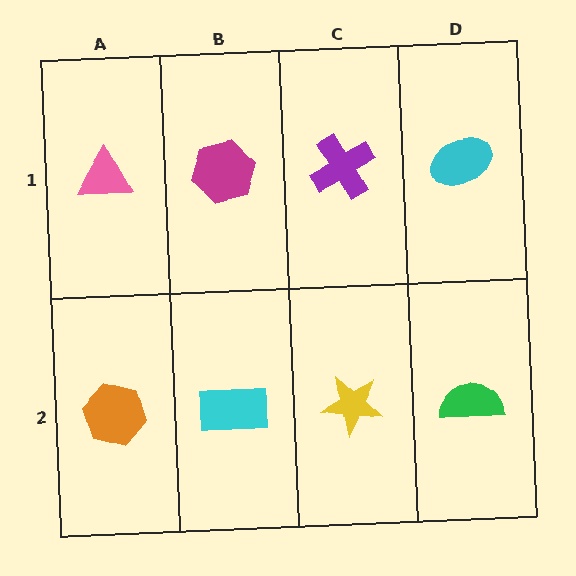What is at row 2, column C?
A yellow star.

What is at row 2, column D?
A green semicircle.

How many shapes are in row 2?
4 shapes.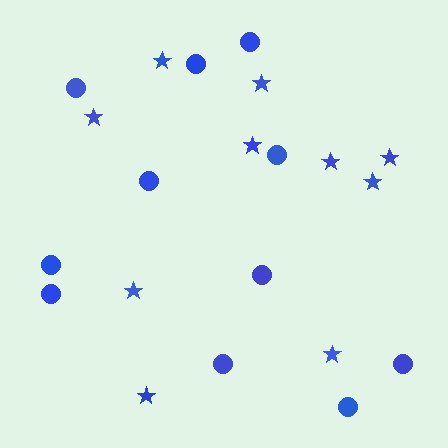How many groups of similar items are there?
There are 2 groups: one group of stars (10) and one group of circles (11).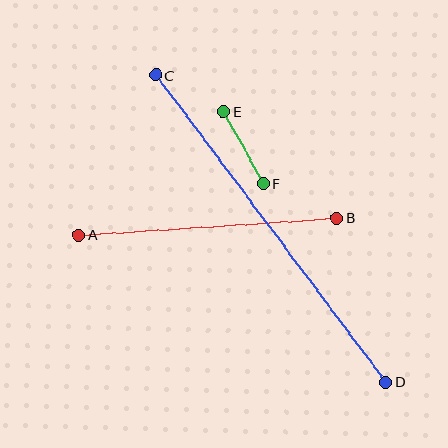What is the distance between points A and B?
The distance is approximately 259 pixels.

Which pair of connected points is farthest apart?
Points C and D are farthest apart.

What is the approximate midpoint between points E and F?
The midpoint is at approximately (243, 148) pixels.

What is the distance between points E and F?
The distance is approximately 82 pixels.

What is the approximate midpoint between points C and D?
The midpoint is at approximately (271, 229) pixels.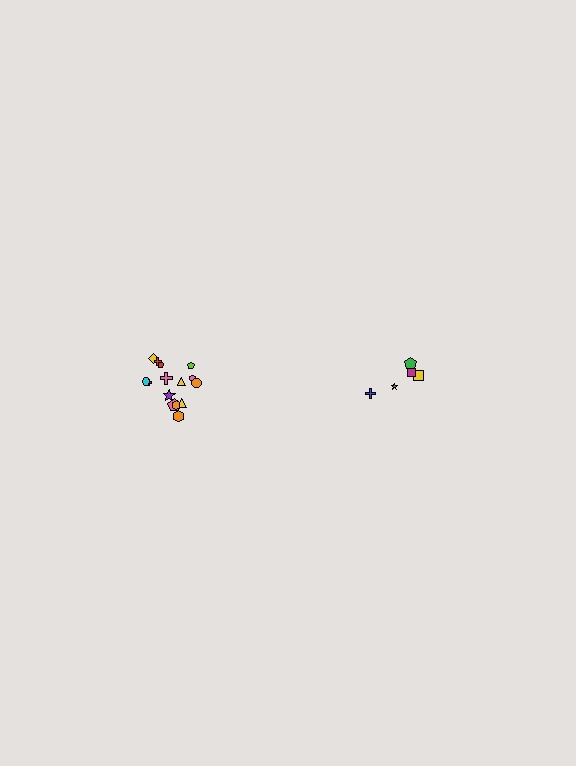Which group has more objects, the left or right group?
The left group.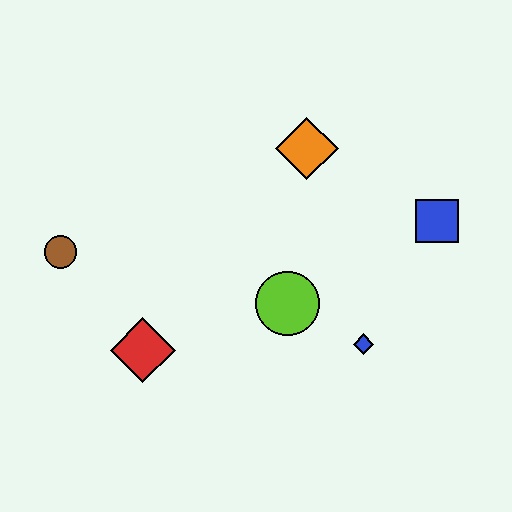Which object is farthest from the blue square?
The brown circle is farthest from the blue square.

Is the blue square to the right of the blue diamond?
Yes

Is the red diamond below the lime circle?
Yes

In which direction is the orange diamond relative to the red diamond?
The orange diamond is above the red diamond.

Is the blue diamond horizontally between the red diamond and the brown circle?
No